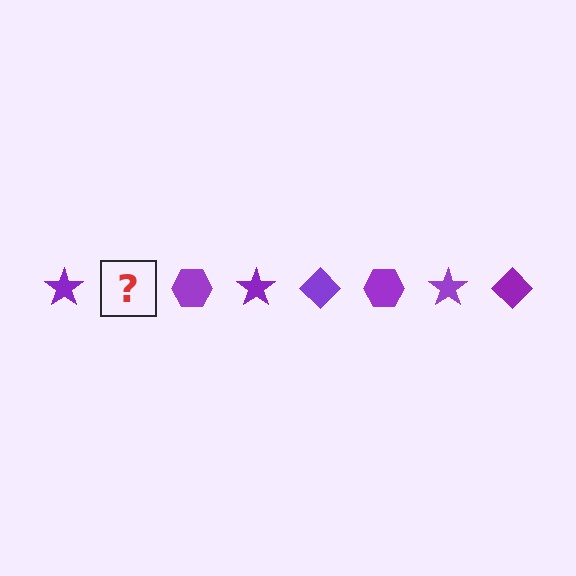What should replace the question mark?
The question mark should be replaced with a purple diamond.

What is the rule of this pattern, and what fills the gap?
The rule is that the pattern cycles through star, diamond, hexagon shapes in purple. The gap should be filled with a purple diamond.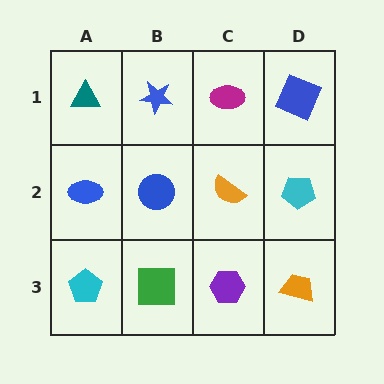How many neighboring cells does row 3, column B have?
3.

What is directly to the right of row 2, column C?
A cyan pentagon.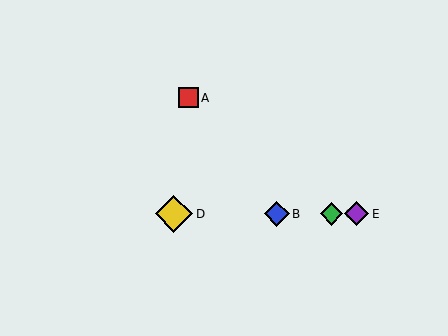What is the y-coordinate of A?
Object A is at y≈98.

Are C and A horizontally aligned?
No, C is at y≈214 and A is at y≈98.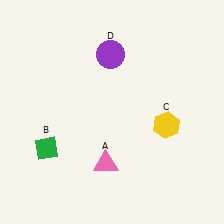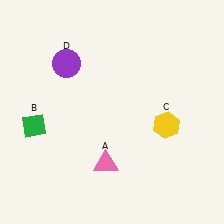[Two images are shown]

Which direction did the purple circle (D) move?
The purple circle (D) moved left.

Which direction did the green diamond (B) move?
The green diamond (B) moved up.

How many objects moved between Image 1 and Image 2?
2 objects moved between the two images.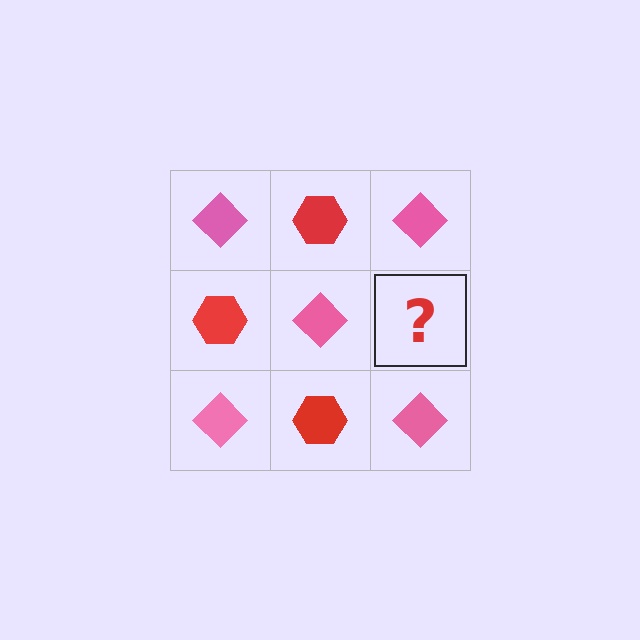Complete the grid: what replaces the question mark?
The question mark should be replaced with a red hexagon.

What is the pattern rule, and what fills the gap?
The rule is that it alternates pink diamond and red hexagon in a checkerboard pattern. The gap should be filled with a red hexagon.